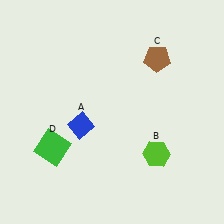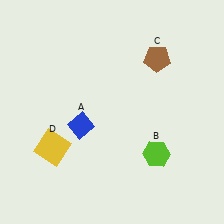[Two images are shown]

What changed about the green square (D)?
In Image 1, D is green. In Image 2, it changed to yellow.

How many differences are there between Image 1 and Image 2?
There is 1 difference between the two images.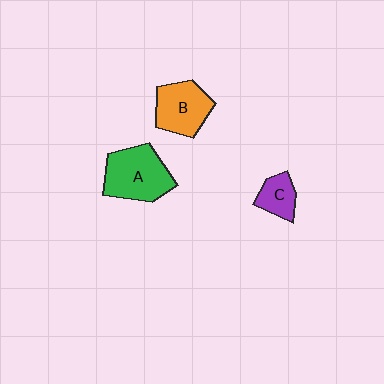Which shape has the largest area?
Shape A (green).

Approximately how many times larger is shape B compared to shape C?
Approximately 1.8 times.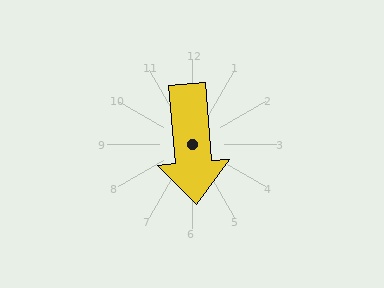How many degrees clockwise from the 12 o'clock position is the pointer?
Approximately 175 degrees.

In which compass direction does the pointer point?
South.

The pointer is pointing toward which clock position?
Roughly 6 o'clock.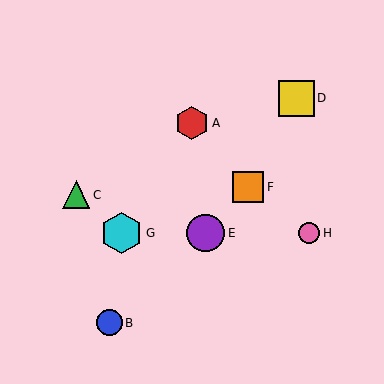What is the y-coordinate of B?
Object B is at y≈323.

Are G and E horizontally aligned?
Yes, both are at y≈233.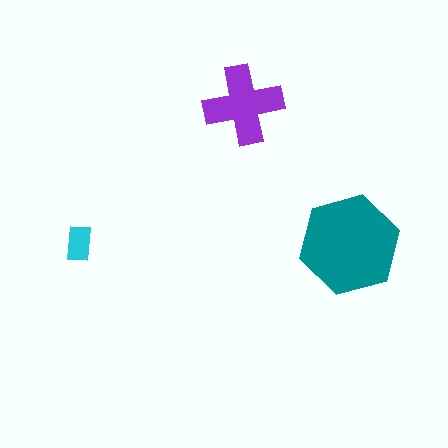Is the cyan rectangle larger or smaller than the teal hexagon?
Smaller.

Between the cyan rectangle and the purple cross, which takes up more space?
The purple cross.